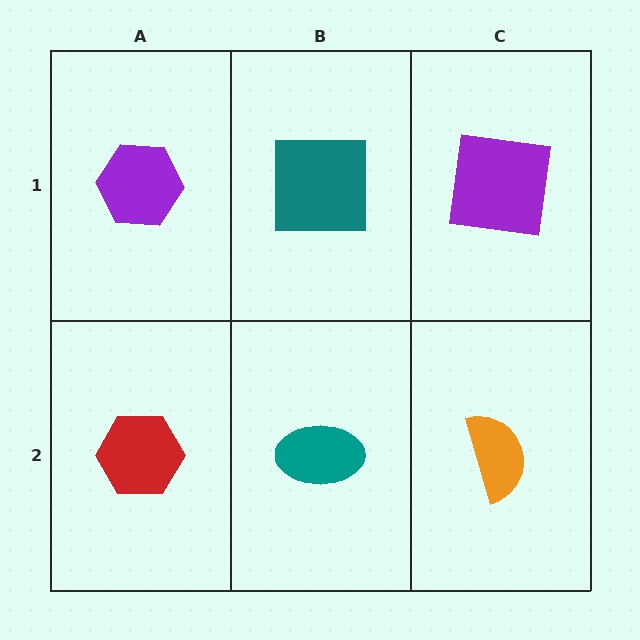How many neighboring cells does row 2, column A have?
2.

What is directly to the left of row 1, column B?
A purple hexagon.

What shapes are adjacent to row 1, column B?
A teal ellipse (row 2, column B), a purple hexagon (row 1, column A), a purple square (row 1, column C).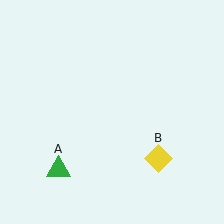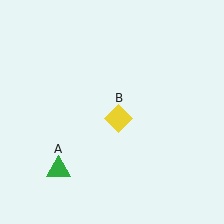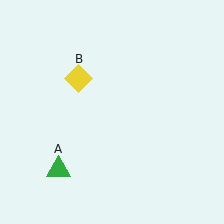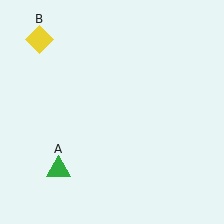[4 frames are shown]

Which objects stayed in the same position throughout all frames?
Green triangle (object A) remained stationary.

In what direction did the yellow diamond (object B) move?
The yellow diamond (object B) moved up and to the left.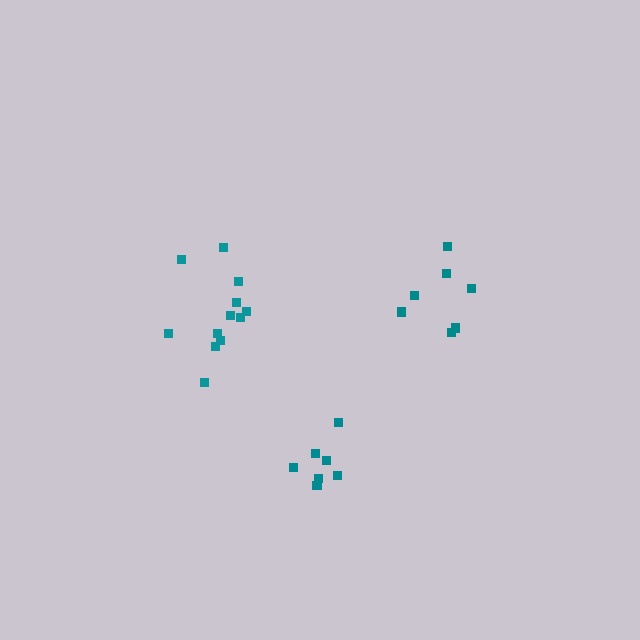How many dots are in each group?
Group 1: 12 dots, Group 2: 7 dots, Group 3: 7 dots (26 total).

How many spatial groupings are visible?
There are 3 spatial groupings.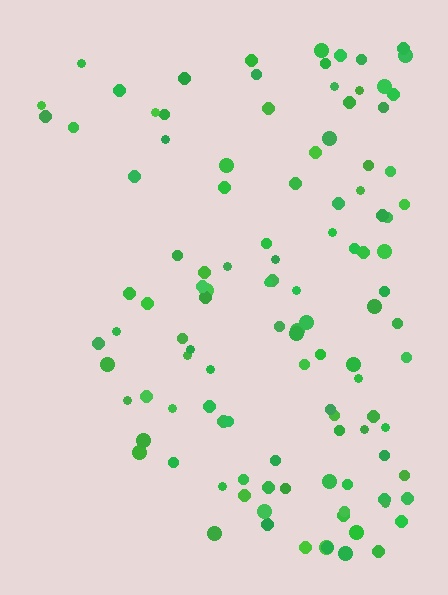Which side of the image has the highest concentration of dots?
The right.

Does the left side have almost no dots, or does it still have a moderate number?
Still a moderate number, just noticeably fewer than the right.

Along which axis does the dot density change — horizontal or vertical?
Horizontal.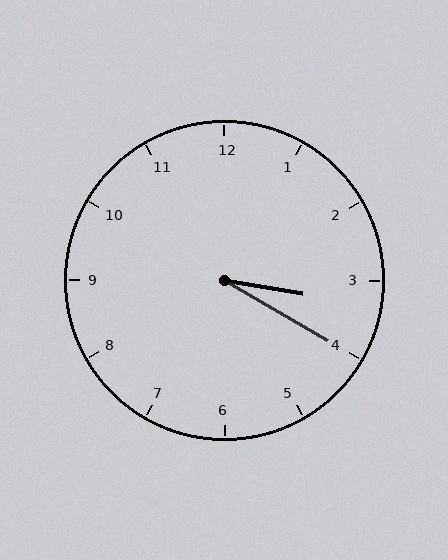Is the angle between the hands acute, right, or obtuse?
It is acute.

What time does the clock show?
3:20.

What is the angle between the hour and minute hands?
Approximately 20 degrees.